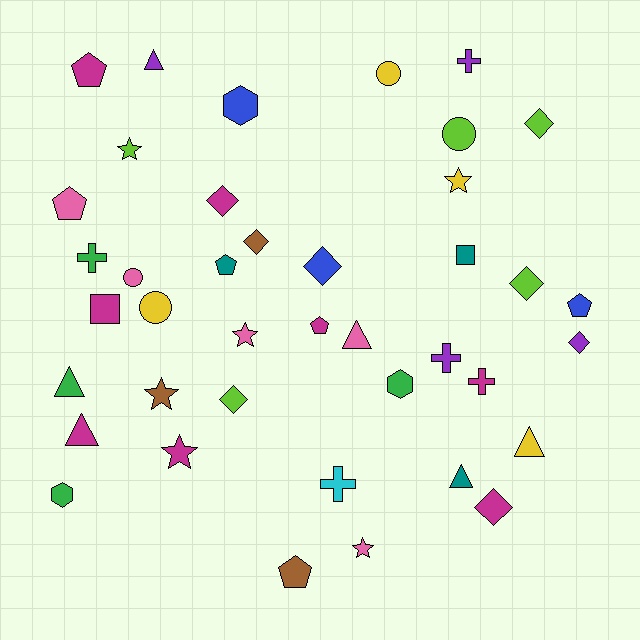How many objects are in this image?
There are 40 objects.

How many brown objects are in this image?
There are 3 brown objects.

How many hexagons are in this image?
There are 3 hexagons.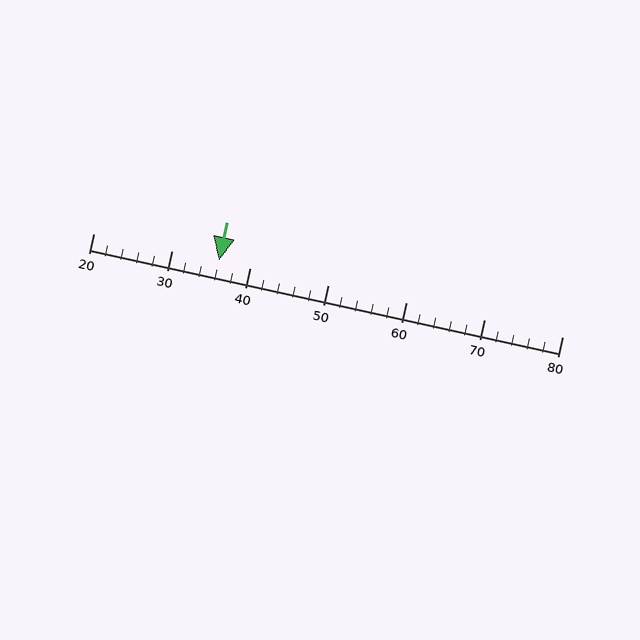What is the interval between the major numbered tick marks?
The major tick marks are spaced 10 units apart.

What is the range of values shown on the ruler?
The ruler shows values from 20 to 80.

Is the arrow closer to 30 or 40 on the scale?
The arrow is closer to 40.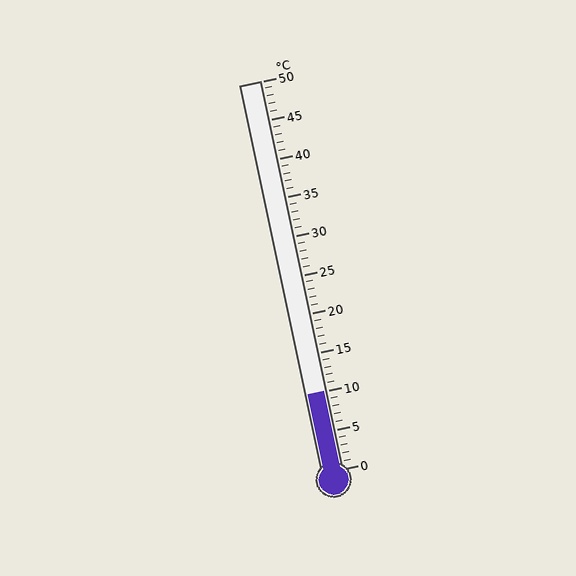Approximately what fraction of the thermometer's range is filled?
The thermometer is filled to approximately 20% of its range.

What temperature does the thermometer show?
The thermometer shows approximately 10°C.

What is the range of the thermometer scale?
The thermometer scale ranges from 0°C to 50°C.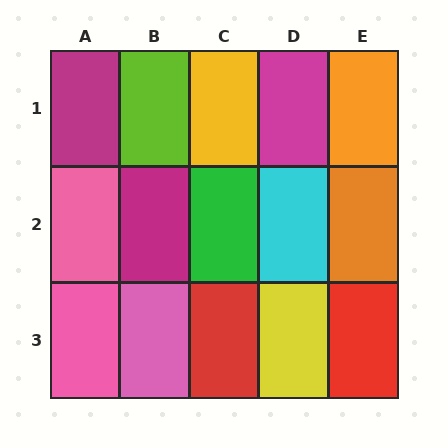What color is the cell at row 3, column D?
Yellow.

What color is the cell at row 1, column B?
Lime.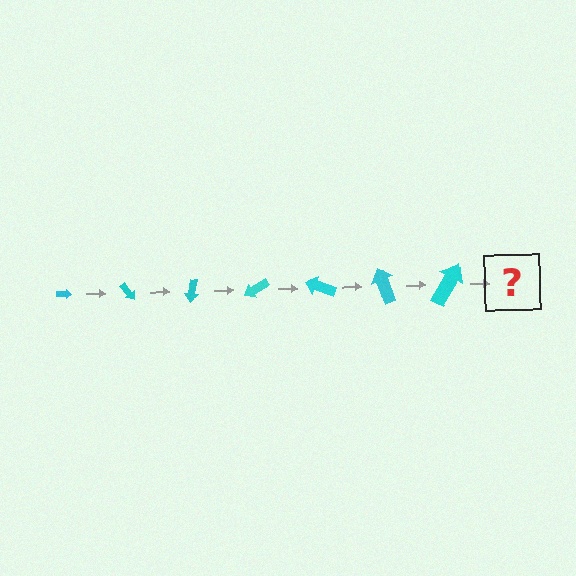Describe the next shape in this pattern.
It should be an arrow, larger than the previous one and rotated 350 degrees from the start.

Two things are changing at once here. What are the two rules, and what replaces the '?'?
The two rules are that the arrow grows larger each step and it rotates 50 degrees each step. The '?' should be an arrow, larger than the previous one and rotated 350 degrees from the start.